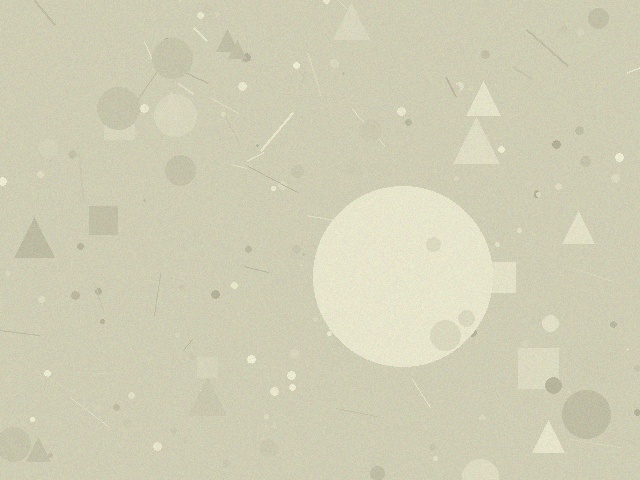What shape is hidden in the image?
A circle is hidden in the image.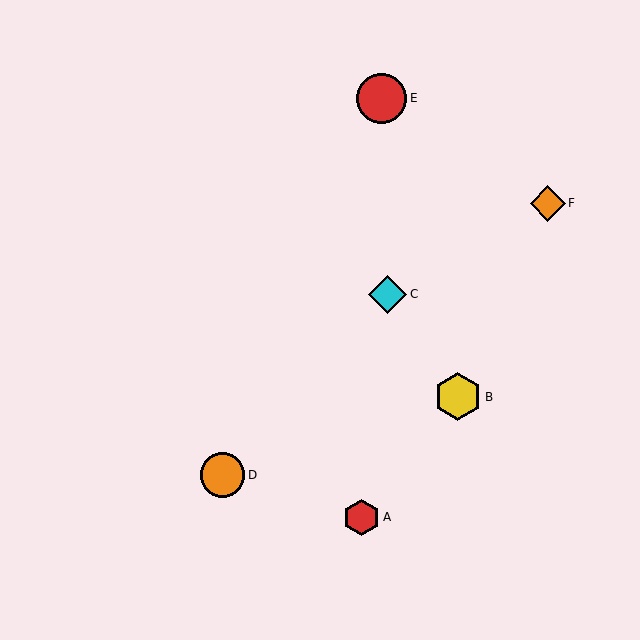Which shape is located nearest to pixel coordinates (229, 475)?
The orange circle (labeled D) at (222, 475) is nearest to that location.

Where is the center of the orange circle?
The center of the orange circle is at (222, 475).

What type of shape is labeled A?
Shape A is a red hexagon.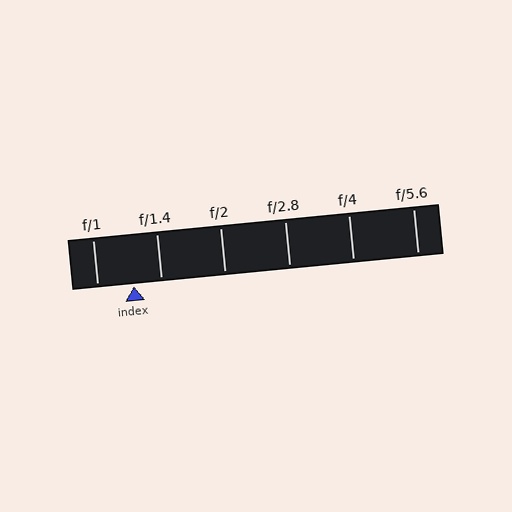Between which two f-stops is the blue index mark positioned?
The index mark is between f/1 and f/1.4.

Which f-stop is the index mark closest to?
The index mark is closest to f/1.4.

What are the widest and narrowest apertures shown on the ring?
The widest aperture shown is f/1 and the narrowest is f/5.6.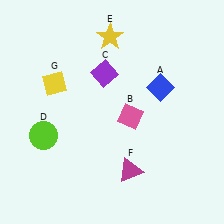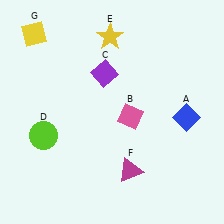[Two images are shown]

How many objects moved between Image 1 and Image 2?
2 objects moved between the two images.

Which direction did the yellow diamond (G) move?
The yellow diamond (G) moved up.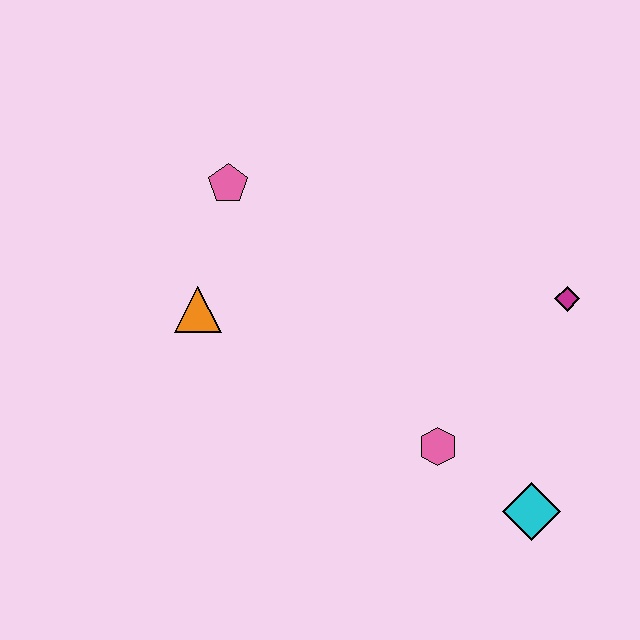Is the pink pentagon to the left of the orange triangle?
No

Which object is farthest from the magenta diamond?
The orange triangle is farthest from the magenta diamond.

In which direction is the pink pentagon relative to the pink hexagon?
The pink pentagon is above the pink hexagon.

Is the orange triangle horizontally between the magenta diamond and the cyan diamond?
No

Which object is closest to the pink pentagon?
The orange triangle is closest to the pink pentagon.